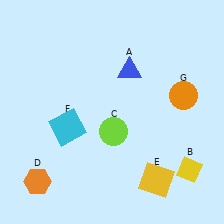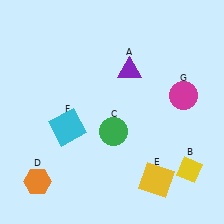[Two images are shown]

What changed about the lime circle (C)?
In Image 1, C is lime. In Image 2, it changed to green.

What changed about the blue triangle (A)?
In Image 1, A is blue. In Image 2, it changed to purple.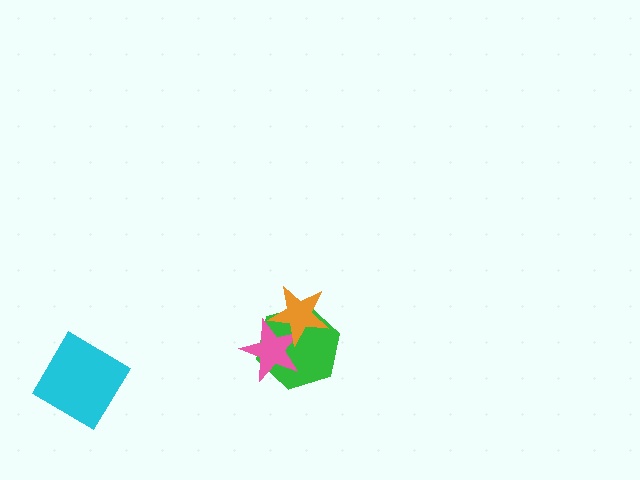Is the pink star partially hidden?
Yes, it is partially covered by another shape.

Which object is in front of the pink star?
The orange star is in front of the pink star.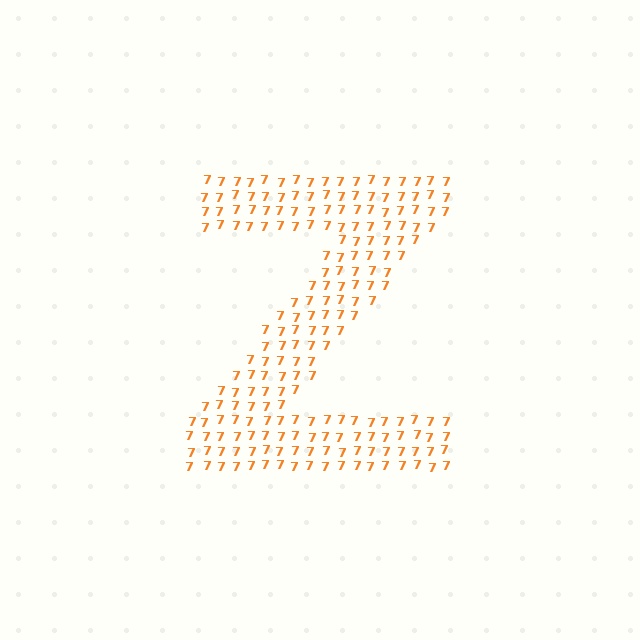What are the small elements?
The small elements are digit 7's.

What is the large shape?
The large shape is the letter Z.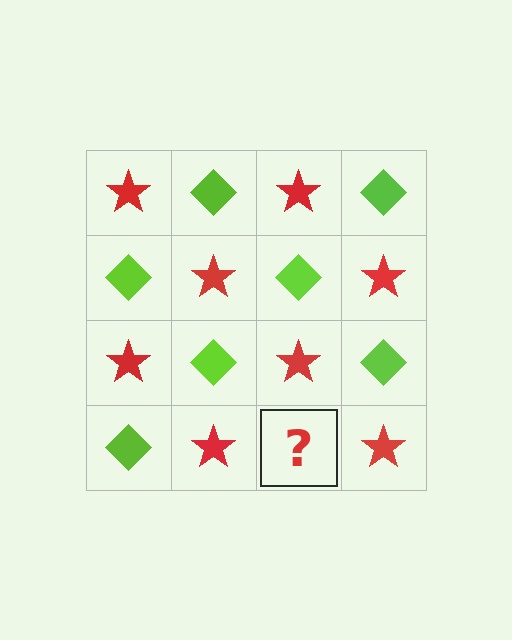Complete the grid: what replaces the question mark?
The question mark should be replaced with a lime diamond.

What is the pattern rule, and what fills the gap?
The rule is that it alternates red star and lime diamond in a checkerboard pattern. The gap should be filled with a lime diamond.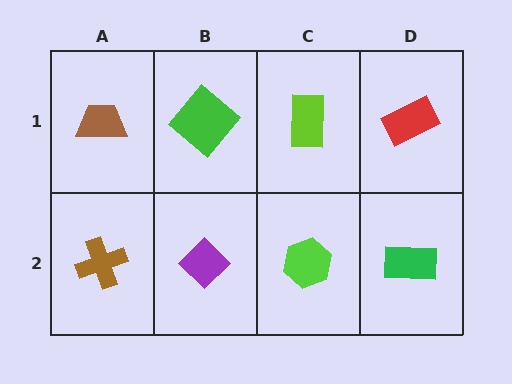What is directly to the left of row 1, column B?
A brown trapezoid.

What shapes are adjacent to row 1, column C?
A lime hexagon (row 2, column C), a green diamond (row 1, column B), a red rectangle (row 1, column D).